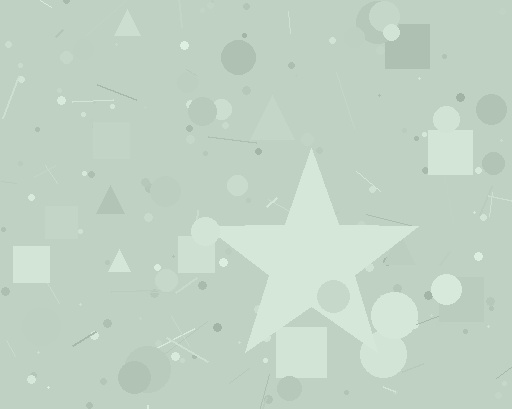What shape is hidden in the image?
A star is hidden in the image.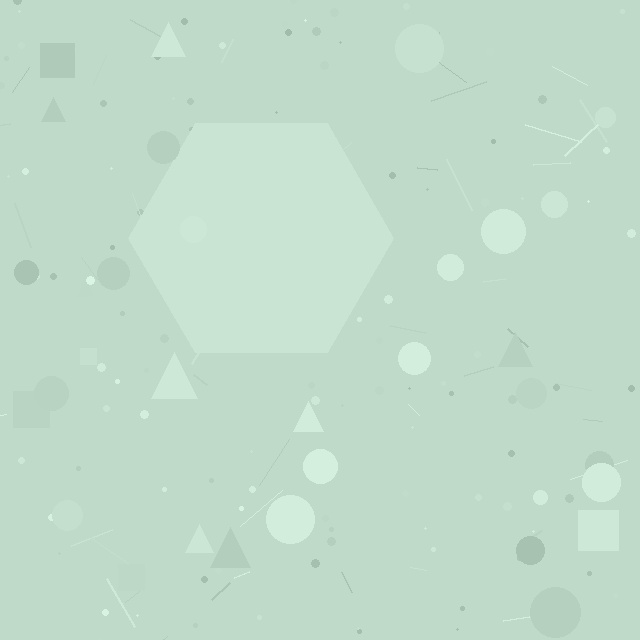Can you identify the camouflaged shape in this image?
The camouflaged shape is a hexagon.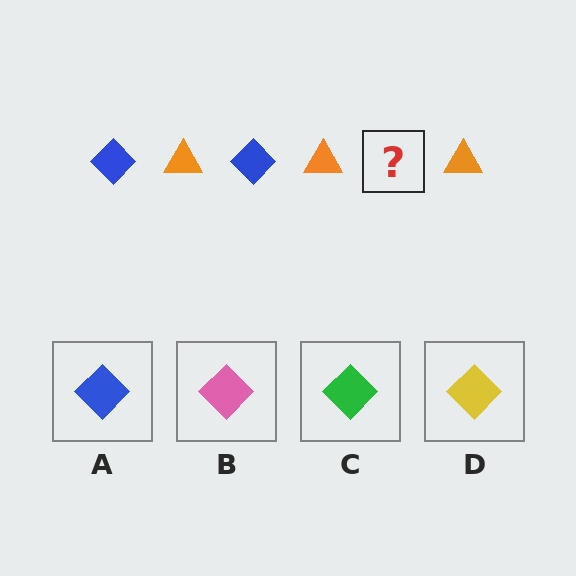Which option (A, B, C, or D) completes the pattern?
A.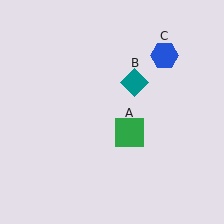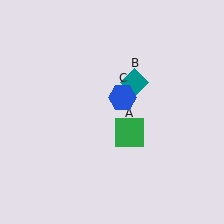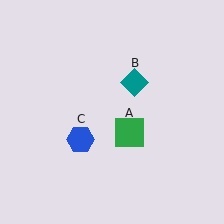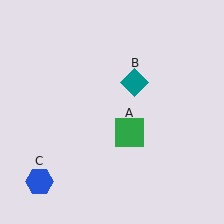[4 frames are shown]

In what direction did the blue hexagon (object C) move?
The blue hexagon (object C) moved down and to the left.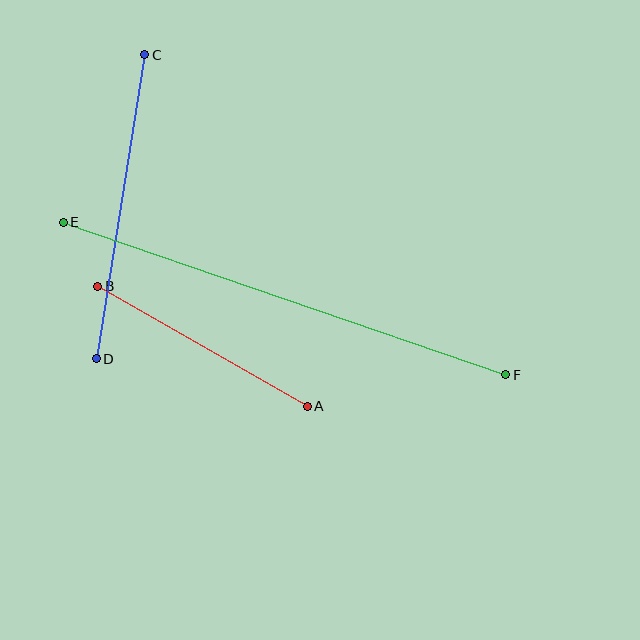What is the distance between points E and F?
The distance is approximately 468 pixels.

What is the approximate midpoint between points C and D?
The midpoint is at approximately (120, 207) pixels.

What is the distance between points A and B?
The distance is approximately 242 pixels.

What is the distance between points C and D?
The distance is approximately 308 pixels.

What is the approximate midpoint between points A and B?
The midpoint is at approximately (202, 346) pixels.